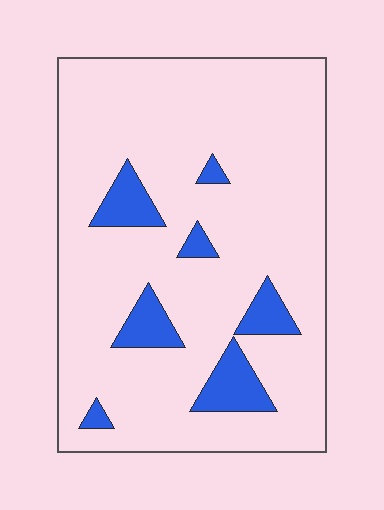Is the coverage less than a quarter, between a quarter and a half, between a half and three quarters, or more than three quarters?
Less than a quarter.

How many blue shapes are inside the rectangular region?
7.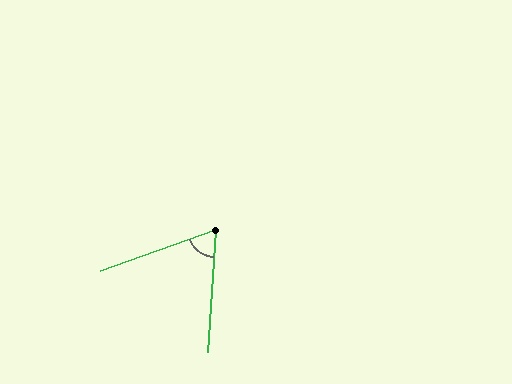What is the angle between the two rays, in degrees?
Approximately 67 degrees.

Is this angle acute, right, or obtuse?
It is acute.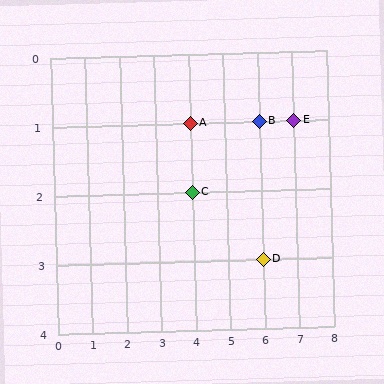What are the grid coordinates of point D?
Point D is at grid coordinates (6, 3).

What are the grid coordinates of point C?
Point C is at grid coordinates (4, 2).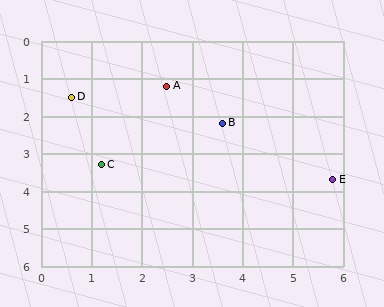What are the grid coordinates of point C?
Point C is at approximately (1.2, 3.3).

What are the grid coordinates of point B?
Point B is at approximately (3.6, 2.2).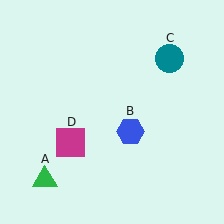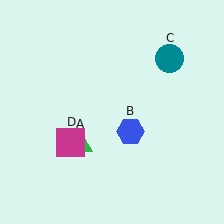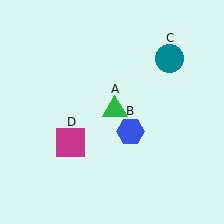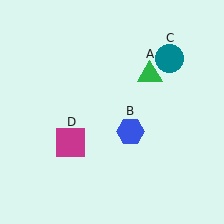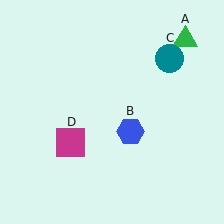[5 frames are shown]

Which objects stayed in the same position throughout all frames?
Blue hexagon (object B) and teal circle (object C) and magenta square (object D) remained stationary.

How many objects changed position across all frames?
1 object changed position: green triangle (object A).